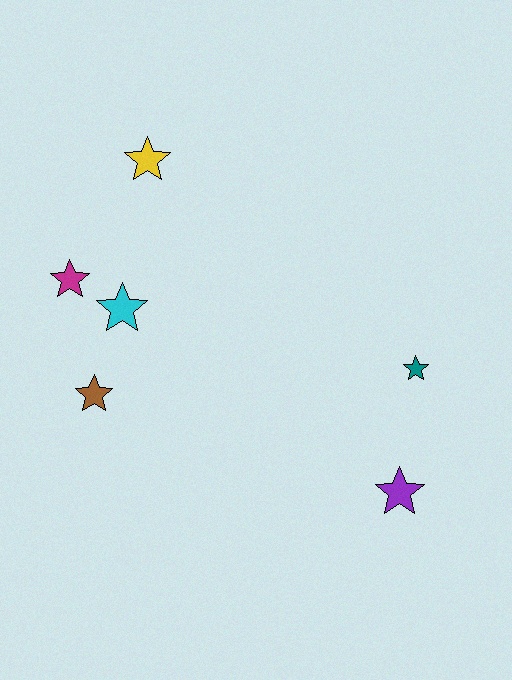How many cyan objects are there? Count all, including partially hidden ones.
There is 1 cyan object.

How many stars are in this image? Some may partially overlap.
There are 6 stars.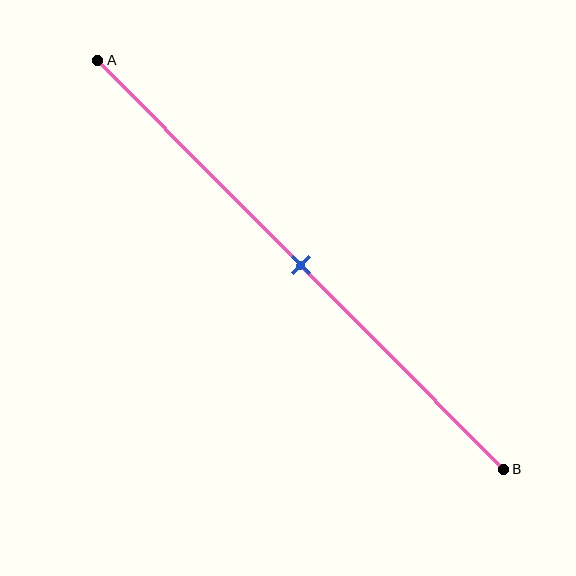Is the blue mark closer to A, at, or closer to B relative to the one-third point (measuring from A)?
The blue mark is closer to point B than the one-third point of segment AB.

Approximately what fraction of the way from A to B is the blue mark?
The blue mark is approximately 50% of the way from A to B.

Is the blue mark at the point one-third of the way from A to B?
No, the mark is at about 50% from A, not at the 33% one-third point.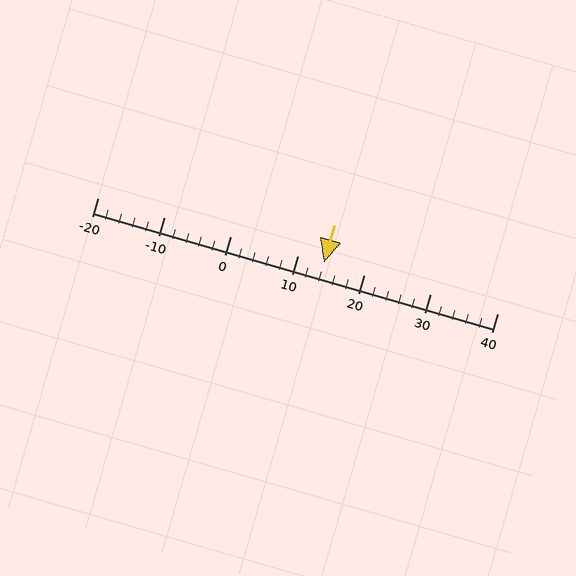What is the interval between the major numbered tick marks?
The major tick marks are spaced 10 units apart.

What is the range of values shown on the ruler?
The ruler shows values from -20 to 40.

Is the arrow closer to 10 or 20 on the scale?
The arrow is closer to 10.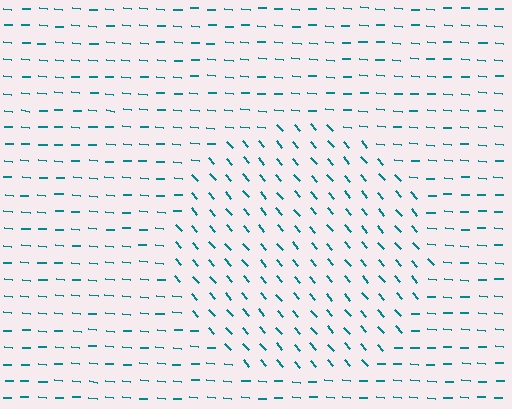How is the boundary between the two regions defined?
The boundary is defined purely by a change in line orientation (approximately 45 degrees difference). All lines are the same color and thickness.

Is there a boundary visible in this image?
Yes, there is a texture boundary formed by a change in line orientation.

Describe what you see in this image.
The image is filled with small teal line segments. A circle region in the image has lines oriented differently from the surrounding lines, creating a visible texture boundary.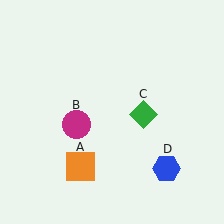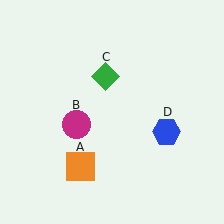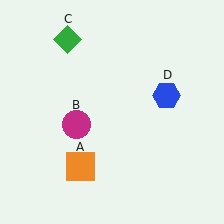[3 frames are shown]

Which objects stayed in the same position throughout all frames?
Orange square (object A) and magenta circle (object B) remained stationary.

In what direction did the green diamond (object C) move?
The green diamond (object C) moved up and to the left.